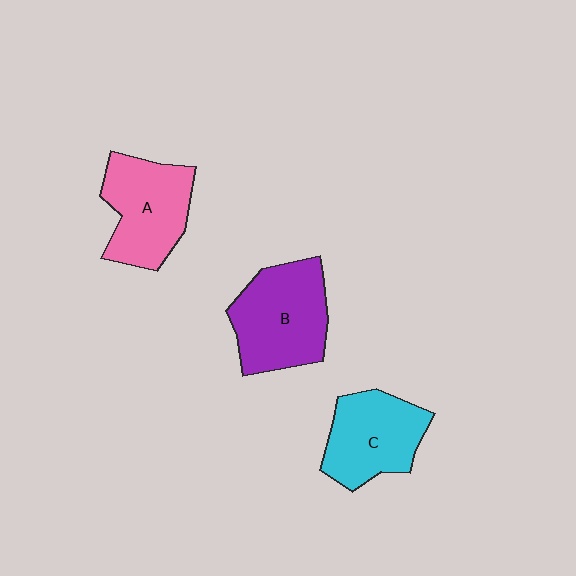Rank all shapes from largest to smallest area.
From largest to smallest: B (purple), A (pink), C (cyan).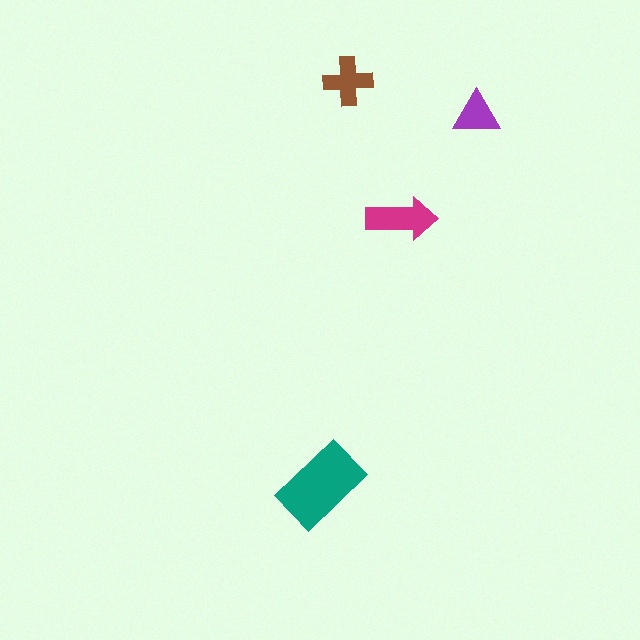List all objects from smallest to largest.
The purple triangle, the brown cross, the magenta arrow, the teal rectangle.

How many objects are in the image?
There are 4 objects in the image.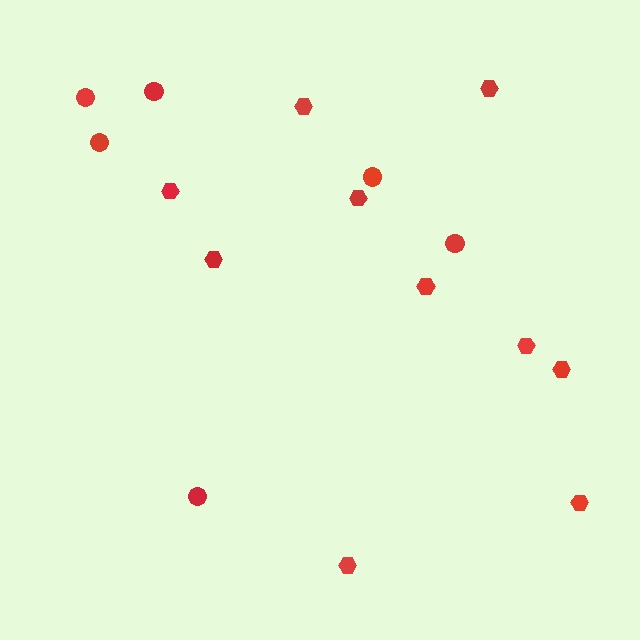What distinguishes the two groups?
There are 2 groups: one group of circles (6) and one group of hexagons (10).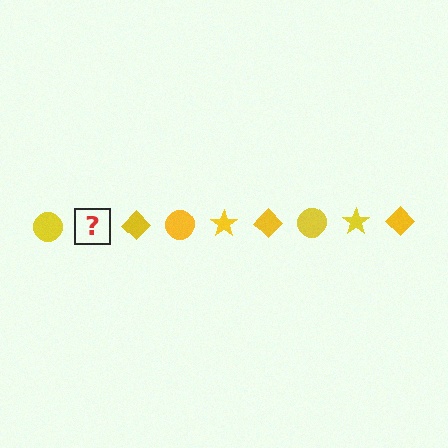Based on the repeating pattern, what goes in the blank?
The blank should be a yellow star.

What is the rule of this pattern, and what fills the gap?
The rule is that the pattern cycles through circle, star, diamond shapes in yellow. The gap should be filled with a yellow star.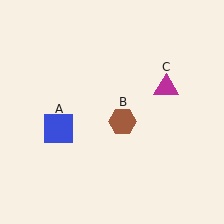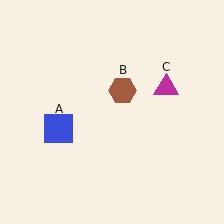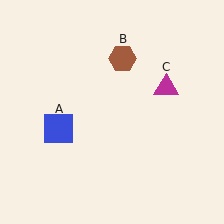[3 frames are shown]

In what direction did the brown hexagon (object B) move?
The brown hexagon (object B) moved up.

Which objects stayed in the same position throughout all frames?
Blue square (object A) and magenta triangle (object C) remained stationary.